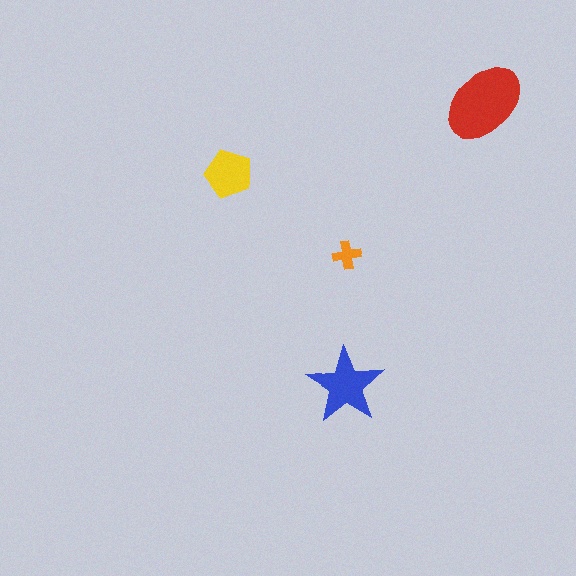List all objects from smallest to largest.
The orange cross, the yellow pentagon, the blue star, the red ellipse.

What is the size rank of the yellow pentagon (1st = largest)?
3rd.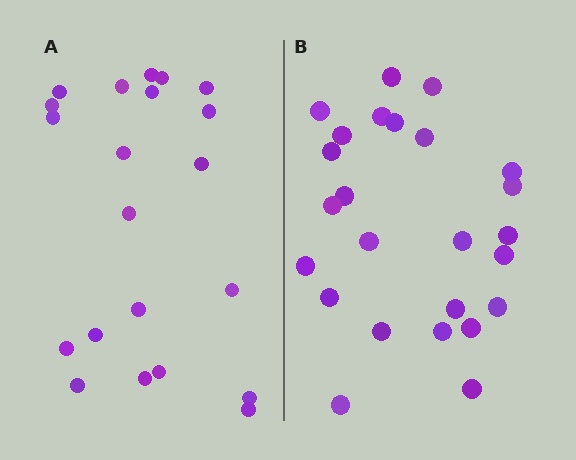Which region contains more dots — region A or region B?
Region B (the right region) has more dots.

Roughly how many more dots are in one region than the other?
Region B has about 4 more dots than region A.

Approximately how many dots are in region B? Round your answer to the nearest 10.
About 20 dots. (The exact count is 25, which rounds to 20.)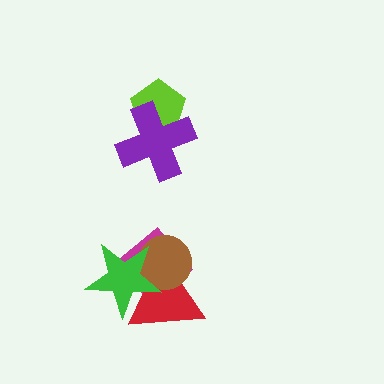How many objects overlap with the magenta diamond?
3 objects overlap with the magenta diamond.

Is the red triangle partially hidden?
Yes, it is partially covered by another shape.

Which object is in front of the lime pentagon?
The purple cross is in front of the lime pentagon.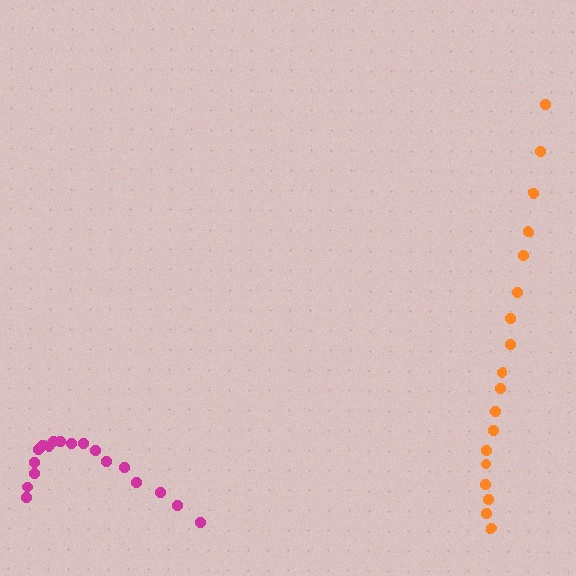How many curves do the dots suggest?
There are 2 distinct paths.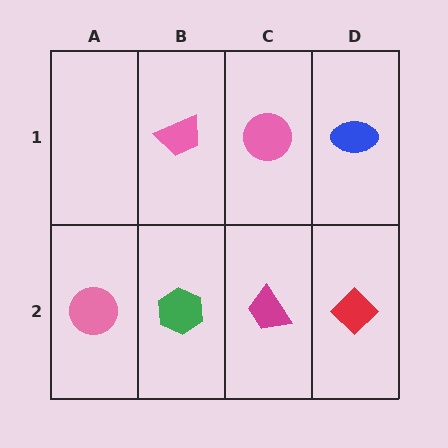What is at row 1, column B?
A pink trapezoid.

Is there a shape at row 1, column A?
No, that cell is empty.